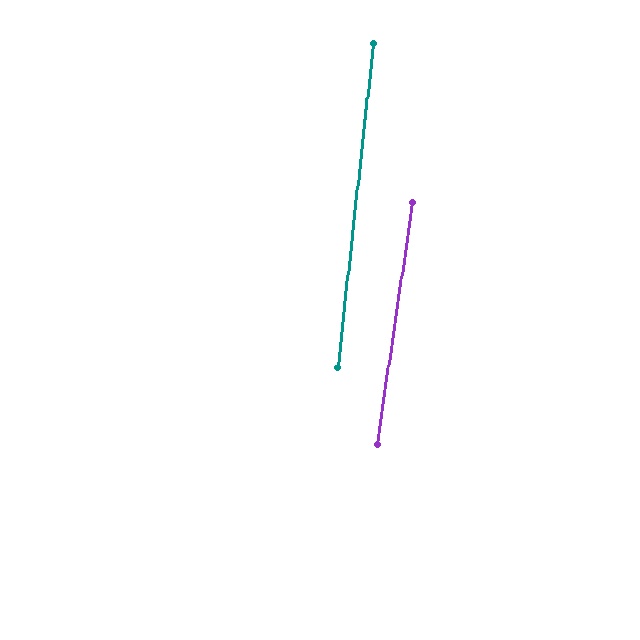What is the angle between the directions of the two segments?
Approximately 2 degrees.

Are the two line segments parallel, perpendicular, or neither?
Parallel — their directions differ by only 2.0°.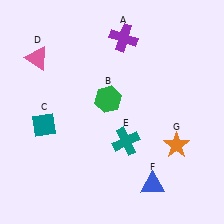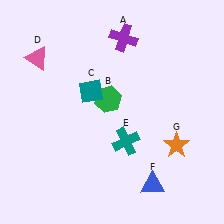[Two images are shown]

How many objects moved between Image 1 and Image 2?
1 object moved between the two images.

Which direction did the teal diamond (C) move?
The teal diamond (C) moved right.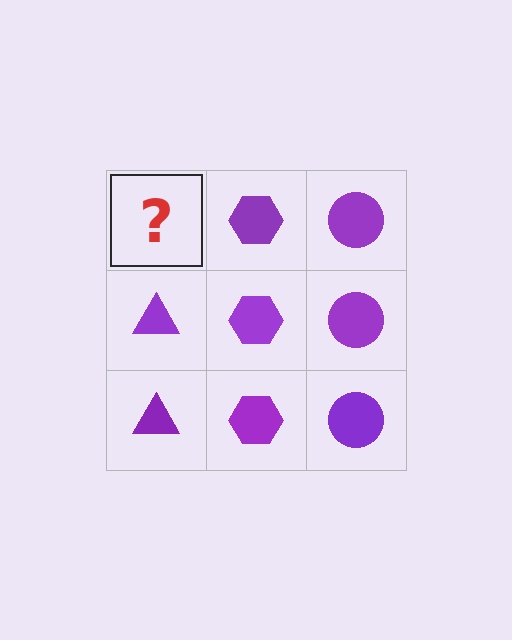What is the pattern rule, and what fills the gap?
The rule is that each column has a consistent shape. The gap should be filled with a purple triangle.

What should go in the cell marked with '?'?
The missing cell should contain a purple triangle.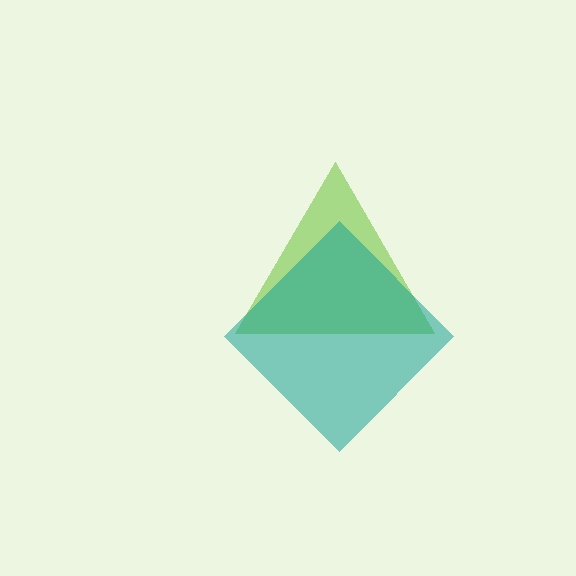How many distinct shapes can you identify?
There are 2 distinct shapes: a lime triangle, a teal diamond.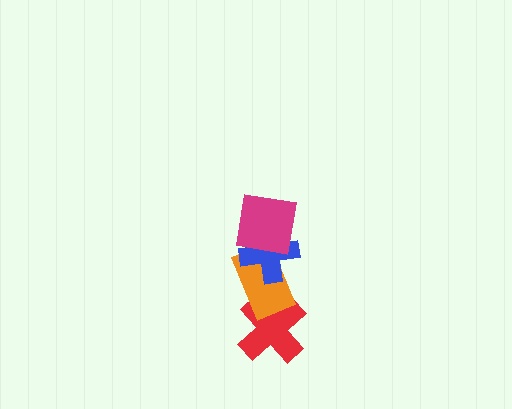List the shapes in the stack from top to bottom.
From top to bottom: the magenta square, the blue cross, the orange rectangle, the red cross.